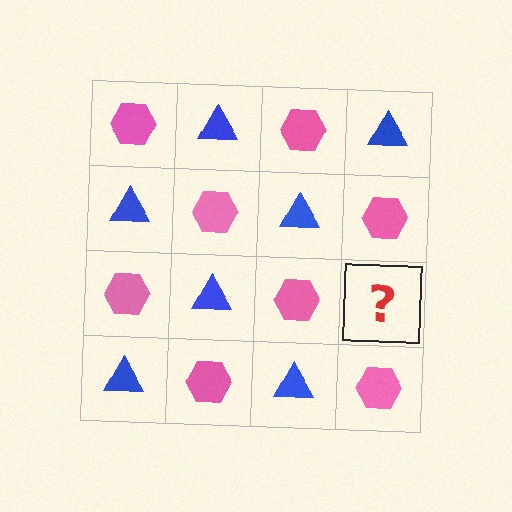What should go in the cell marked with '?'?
The missing cell should contain a blue triangle.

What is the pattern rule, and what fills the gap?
The rule is that it alternates pink hexagon and blue triangle in a checkerboard pattern. The gap should be filled with a blue triangle.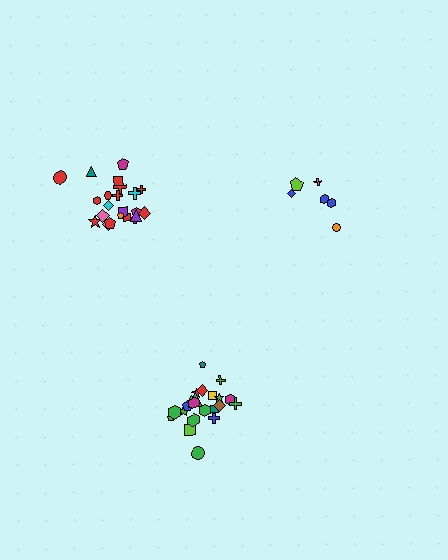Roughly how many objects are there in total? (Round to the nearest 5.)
Roughly 50 objects in total.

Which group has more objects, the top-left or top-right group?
The top-left group.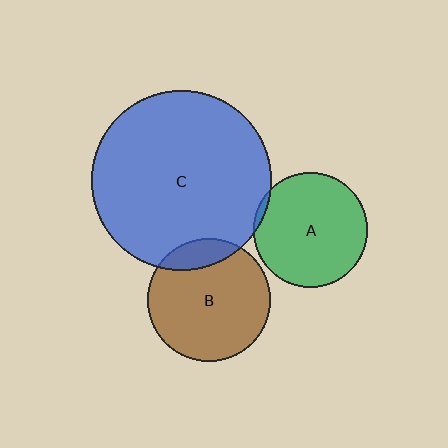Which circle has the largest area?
Circle C (blue).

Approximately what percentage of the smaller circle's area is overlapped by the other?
Approximately 5%.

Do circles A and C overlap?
Yes.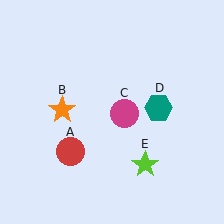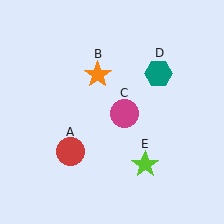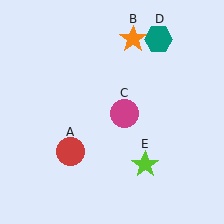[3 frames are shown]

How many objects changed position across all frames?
2 objects changed position: orange star (object B), teal hexagon (object D).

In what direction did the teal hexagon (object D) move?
The teal hexagon (object D) moved up.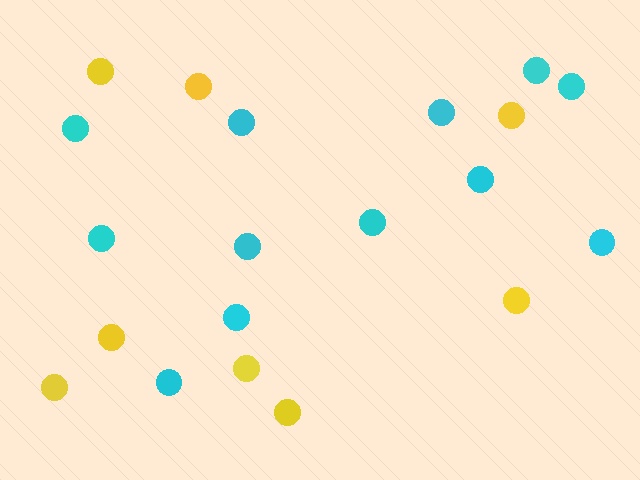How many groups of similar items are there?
There are 2 groups: one group of yellow circles (8) and one group of cyan circles (12).